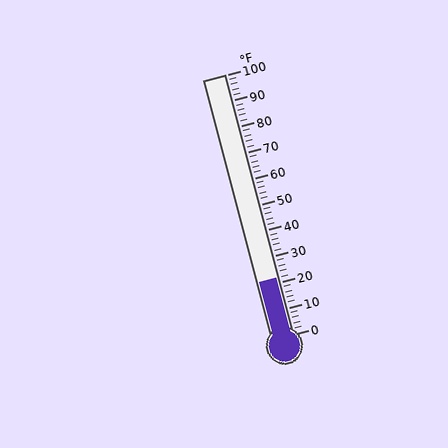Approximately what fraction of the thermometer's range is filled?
The thermometer is filled to approximately 20% of its range.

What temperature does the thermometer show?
The thermometer shows approximately 22°F.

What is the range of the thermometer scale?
The thermometer scale ranges from 0°F to 100°F.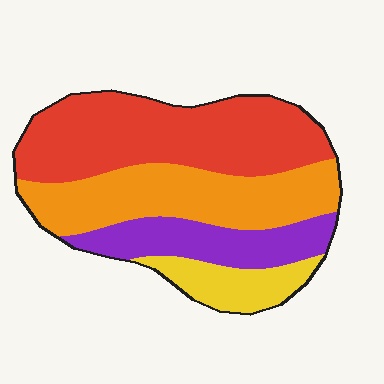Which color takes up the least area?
Yellow, at roughly 10%.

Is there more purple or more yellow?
Purple.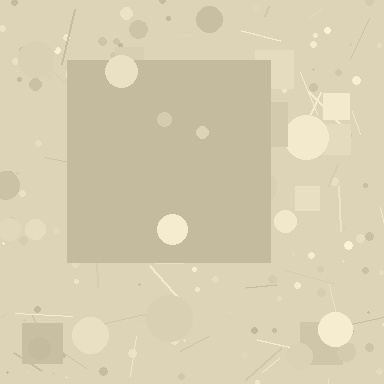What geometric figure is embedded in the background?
A square is embedded in the background.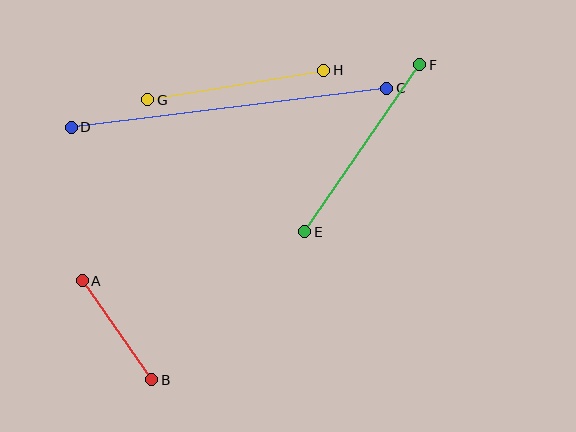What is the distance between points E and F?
The distance is approximately 203 pixels.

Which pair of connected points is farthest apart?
Points C and D are farthest apart.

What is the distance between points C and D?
The distance is approximately 318 pixels.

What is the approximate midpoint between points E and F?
The midpoint is at approximately (362, 148) pixels.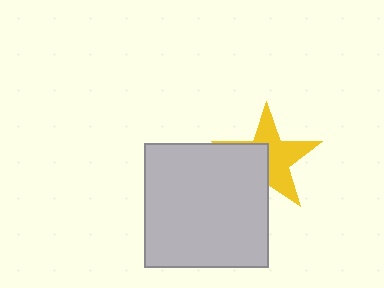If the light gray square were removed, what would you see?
You would see the complete yellow star.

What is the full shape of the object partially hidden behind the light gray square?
The partially hidden object is a yellow star.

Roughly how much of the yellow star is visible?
About half of it is visible (roughly 57%).